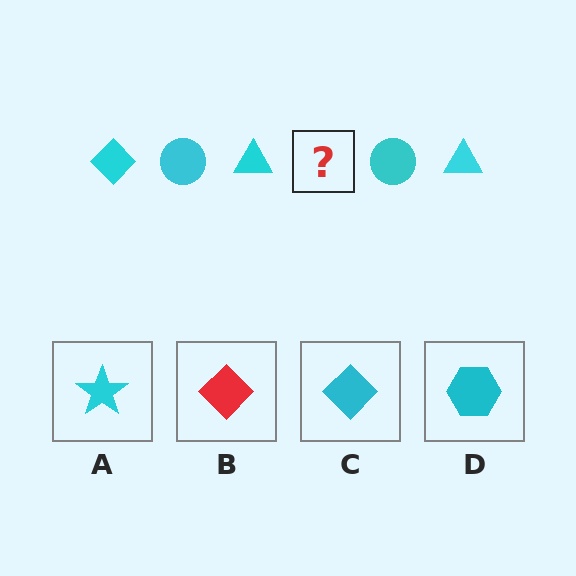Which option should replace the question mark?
Option C.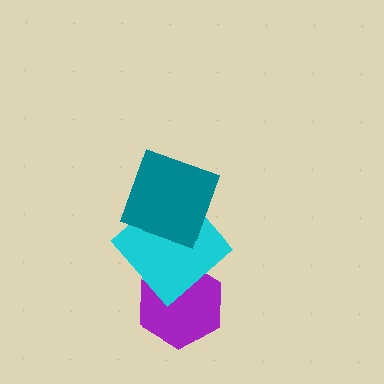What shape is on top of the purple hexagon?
The cyan diamond is on top of the purple hexagon.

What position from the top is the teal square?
The teal square is 1st from the top.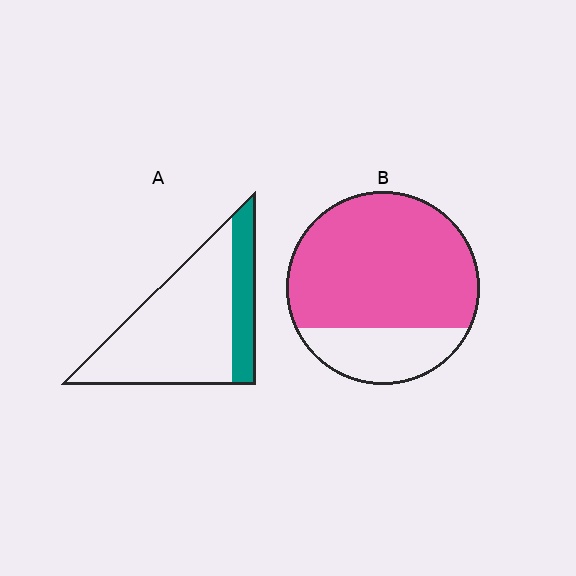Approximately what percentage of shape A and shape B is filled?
A is approximately 25% and B is approximately 75%.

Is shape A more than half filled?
No.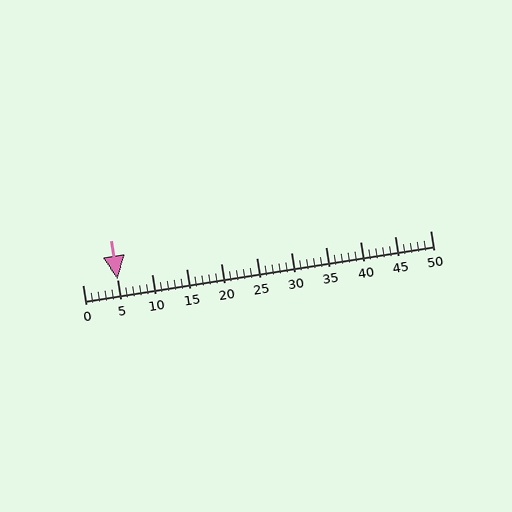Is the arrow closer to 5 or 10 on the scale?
The arrow is closer to 5.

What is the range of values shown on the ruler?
The ruler shows values from 0 to 50.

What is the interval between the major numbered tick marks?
The major tick marks are spaced 5 units apart.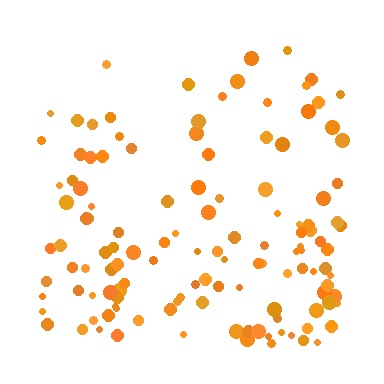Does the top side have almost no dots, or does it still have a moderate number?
Still a moderate number, just noticeably fewer than the bottom.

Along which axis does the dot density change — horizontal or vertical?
Vertical.